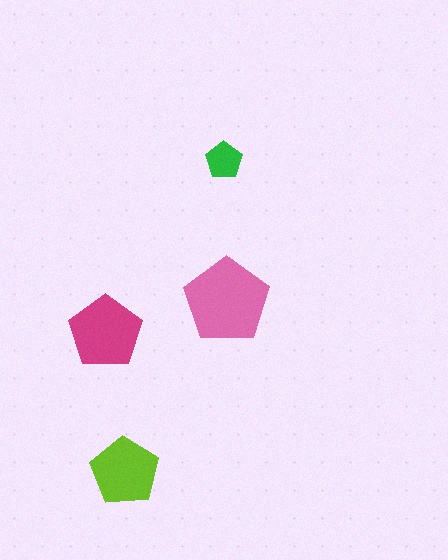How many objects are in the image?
There are 4 objects in the image.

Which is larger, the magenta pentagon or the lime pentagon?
The magenta one.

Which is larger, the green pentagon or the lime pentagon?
The lime one.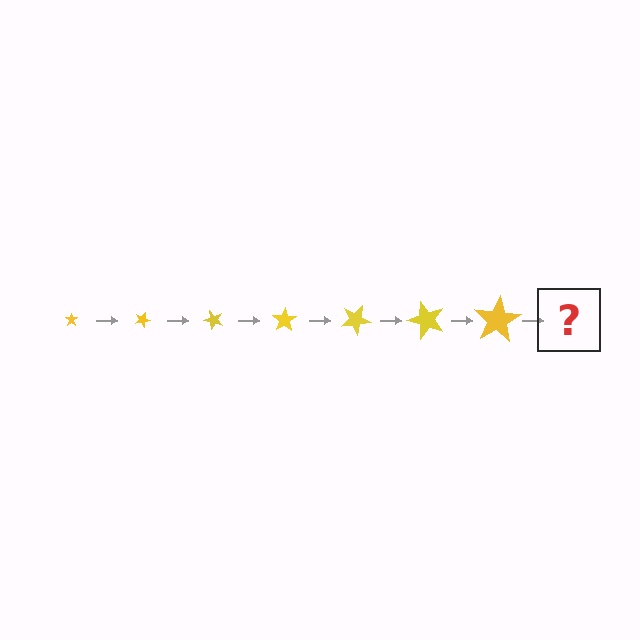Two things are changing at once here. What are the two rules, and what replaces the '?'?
The two rules are that the star grows larger each step and it rotates 25 degrees each step. The '?' should be a star, larger than the previous one and rotated 175 degrees from the start.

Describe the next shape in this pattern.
It should be a star, larger than the previous one and rotated 175 degrees from the start.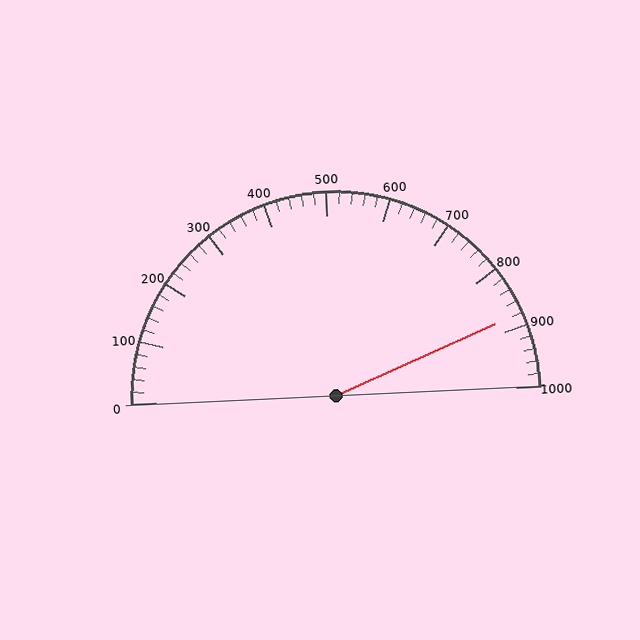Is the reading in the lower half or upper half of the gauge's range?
The reading is in the upper half of the range (0 to 1000).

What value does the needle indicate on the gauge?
The needle indicates approximately 880.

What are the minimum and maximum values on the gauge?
The gauge ranges from 0 to 1000.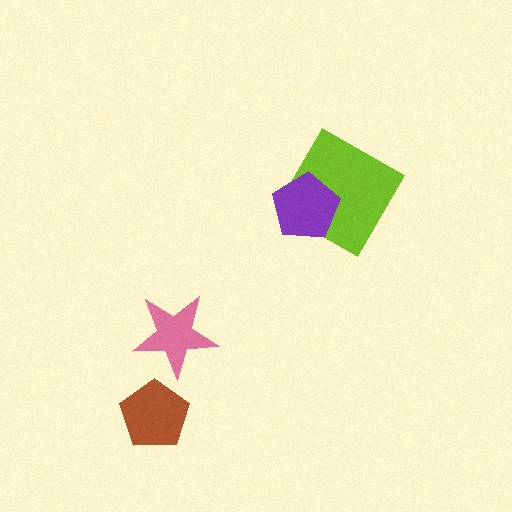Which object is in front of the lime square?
The purple pentagon is in front of the lime square.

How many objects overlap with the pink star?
0 objects overlap with the pink star.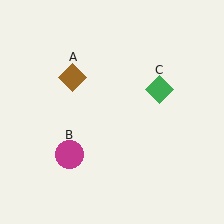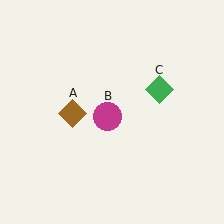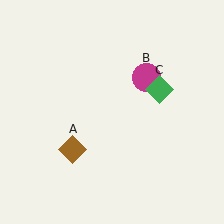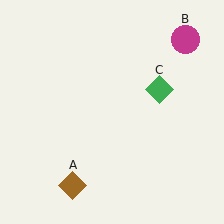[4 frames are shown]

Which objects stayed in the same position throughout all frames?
Green diamond (object C) remained stationary.